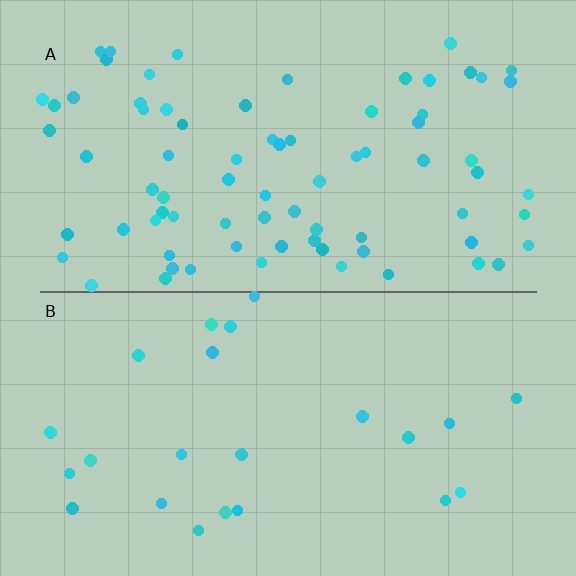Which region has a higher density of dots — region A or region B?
A (the top).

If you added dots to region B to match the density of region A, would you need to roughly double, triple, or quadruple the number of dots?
Approximately triple.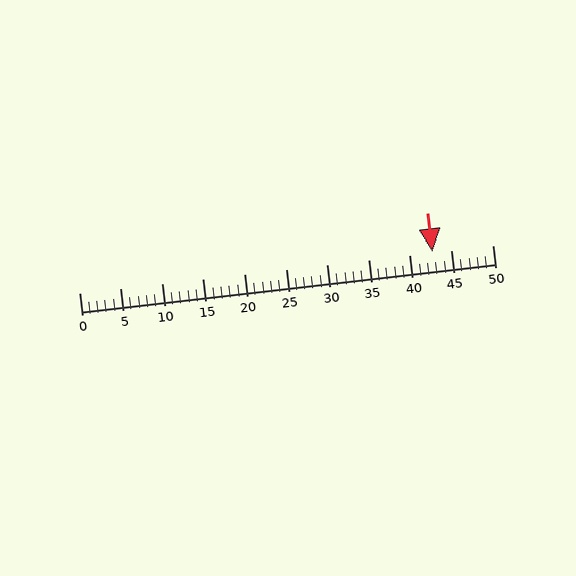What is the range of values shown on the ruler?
The ruler shows values from 0 to 50.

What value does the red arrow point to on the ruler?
The red arrow points to approximately 43.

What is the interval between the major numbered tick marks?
The major tick marks are spaced 5 units apart.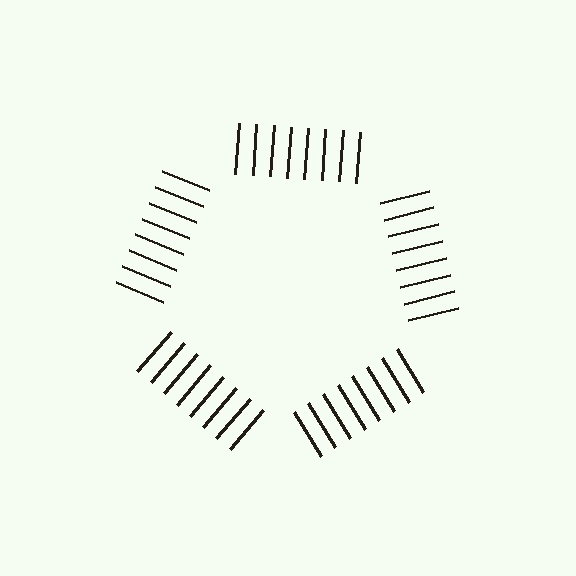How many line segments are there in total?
40 — 8 along each of the 5 edges.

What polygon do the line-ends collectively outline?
An illusory pentagon — the line segments terminate on its edges but no continuous stroke is drawn.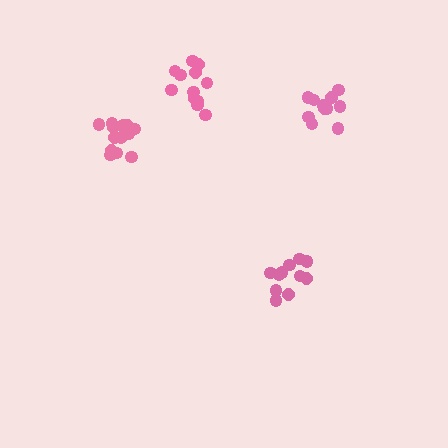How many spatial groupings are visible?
There are 4 spatial groupings.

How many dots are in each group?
Group 1: 11 dots, Group 2: 12 dots, Group 3: 11 dots, Group 4: 14 dots (48 total).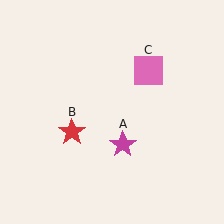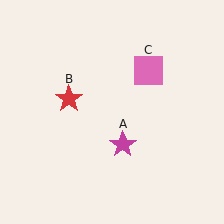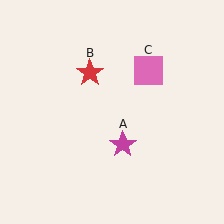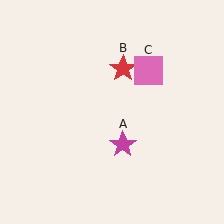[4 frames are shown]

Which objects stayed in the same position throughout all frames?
Magenta star (object A) and pink square (object C) remained stationary.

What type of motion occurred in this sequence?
The red star (object B) rotated clockwise around the center of the scene.